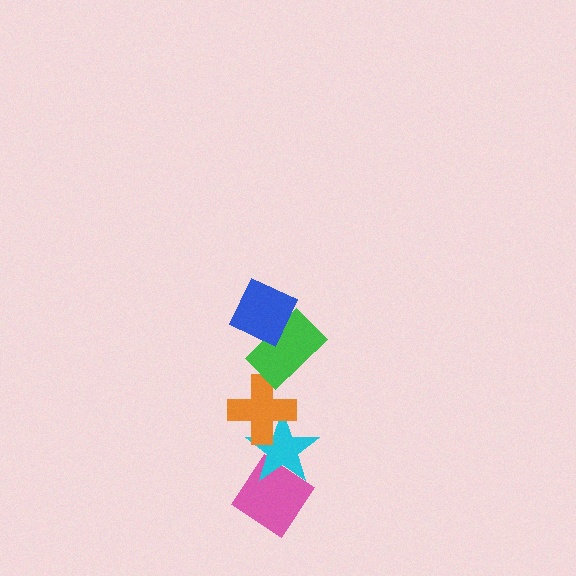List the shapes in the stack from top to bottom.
From top to bottom: the blue diamond, the green rectangle, the orange cross, the cyan star, the pink diamond.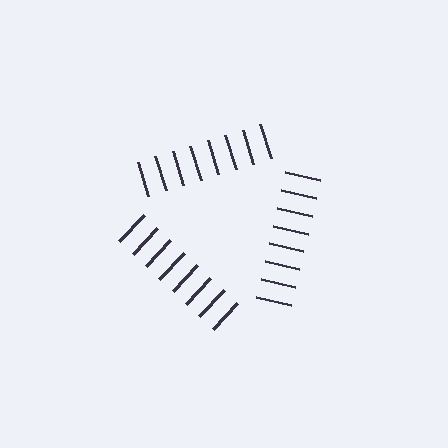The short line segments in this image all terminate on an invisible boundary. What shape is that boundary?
An illusory triangle — the line segments terminate on its edges but no continuous stroke is drawn.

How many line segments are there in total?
24 — 8 along each of the 3 edges.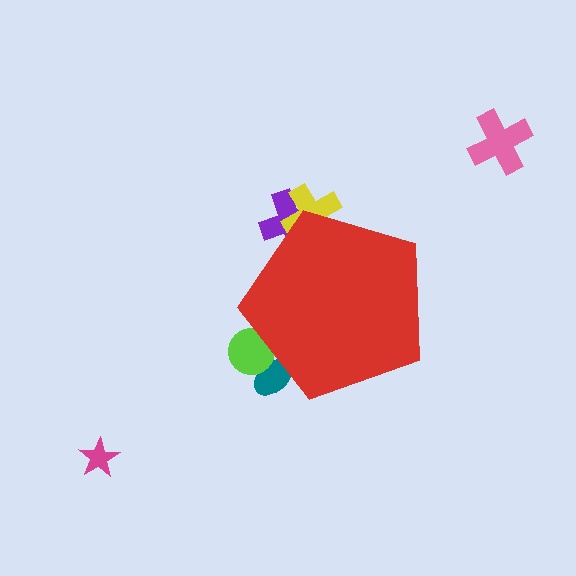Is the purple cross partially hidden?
Yes, the purple cross is partially hidden behind the red pentagon.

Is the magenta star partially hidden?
No, the magenta star is fully visible.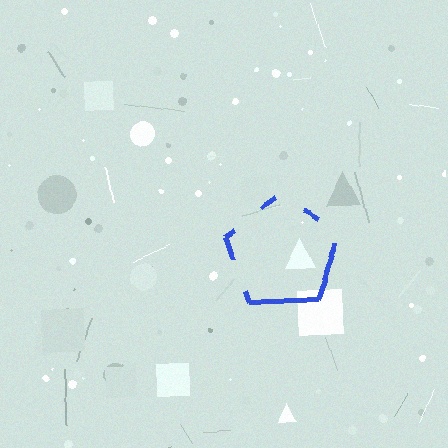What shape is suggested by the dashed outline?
The dashed outline suggests a pentagon.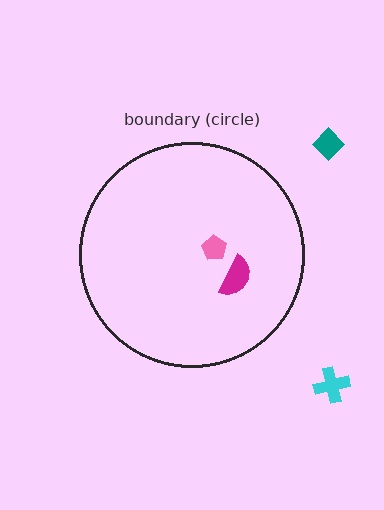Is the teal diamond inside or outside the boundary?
Outside.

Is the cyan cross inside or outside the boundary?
Outside.